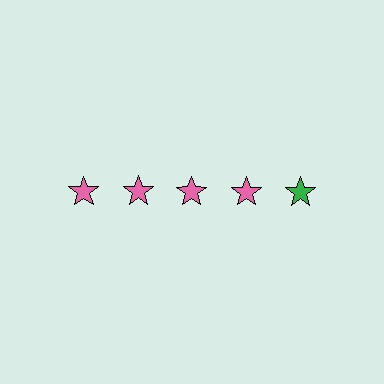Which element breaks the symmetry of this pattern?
The green star in the top row, rightmost column breaks the symmetry. All other shapes are pink stars.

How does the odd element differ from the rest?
It has a different color: green instead of pink.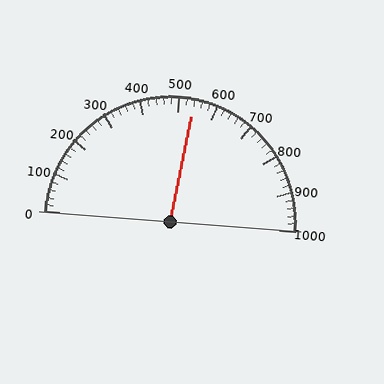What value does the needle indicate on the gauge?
The needle indicates approximately 540.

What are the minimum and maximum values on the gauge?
The gauge ranges from 0 to 1000.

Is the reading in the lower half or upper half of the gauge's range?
The reading is in the upper half of the range (0 to 1000).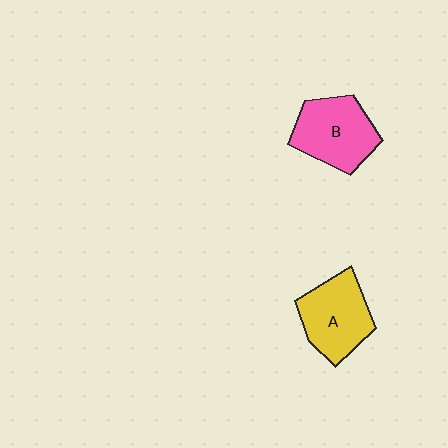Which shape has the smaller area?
Shape A (yellow).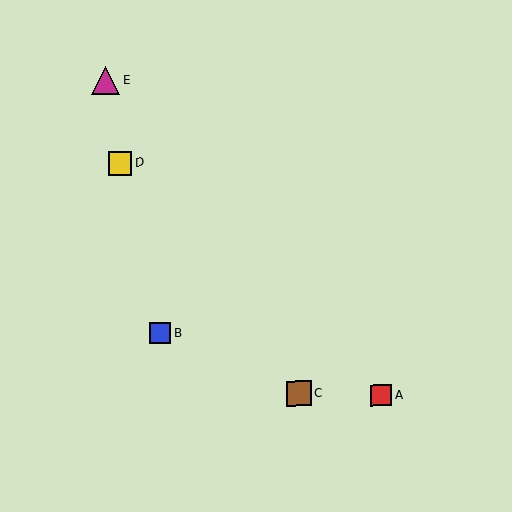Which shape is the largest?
The magenta triangle (labeled E) is the largest.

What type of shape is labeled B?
Shape B is a blue square.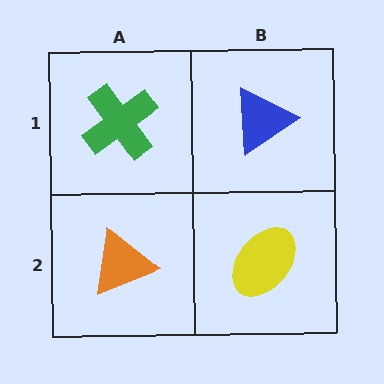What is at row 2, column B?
A yellow ellipse.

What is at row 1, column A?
A green cross.